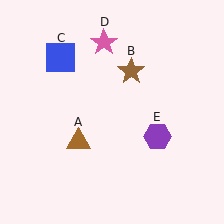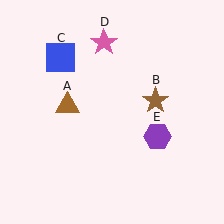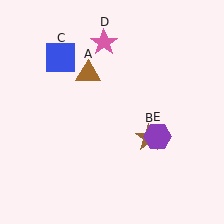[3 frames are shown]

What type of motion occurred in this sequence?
The brown triangle (object A), brown star (object B) rotated clockwise around the center of the scene.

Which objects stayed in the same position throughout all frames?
Blue square (object C) and pink star (object D) and purple hexagon (object E) remained stationary.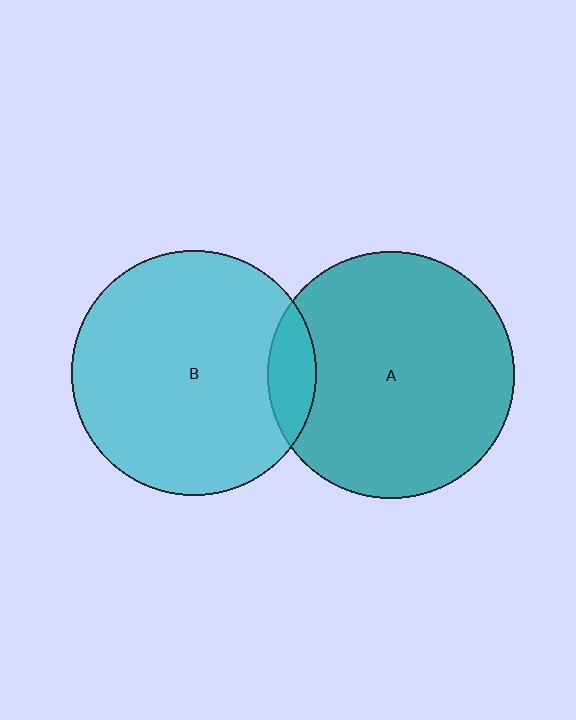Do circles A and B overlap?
Yes.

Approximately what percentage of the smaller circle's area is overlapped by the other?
Approximately 10%.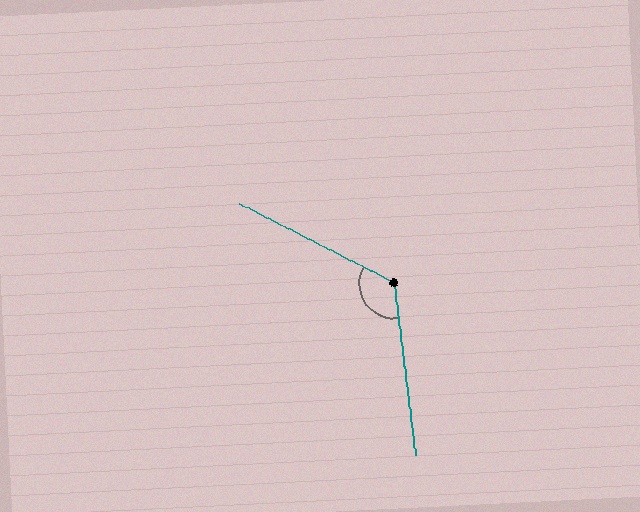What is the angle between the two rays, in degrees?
Approximately 124 degrees.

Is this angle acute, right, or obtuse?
It is obtuse.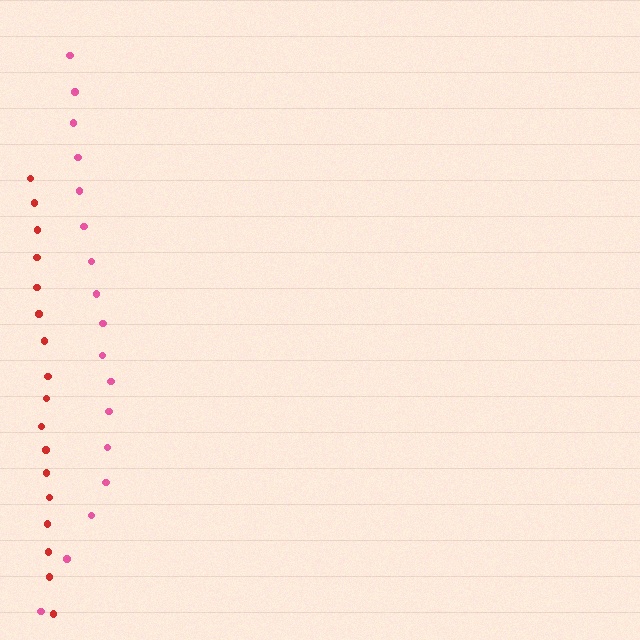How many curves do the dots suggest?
There are 2 distinct paths.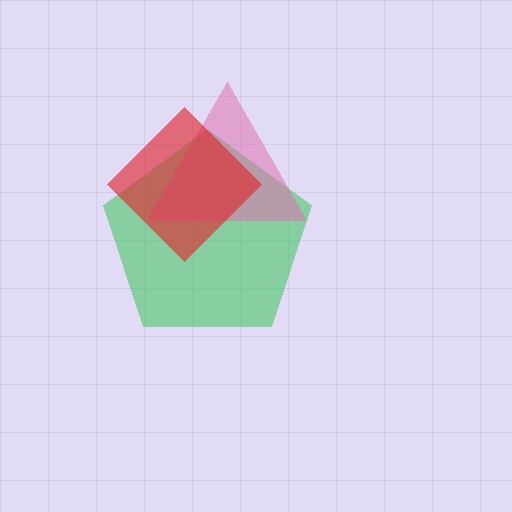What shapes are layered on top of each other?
The layered shapes are: a green pentagon, a pink triangle, a red diamond.